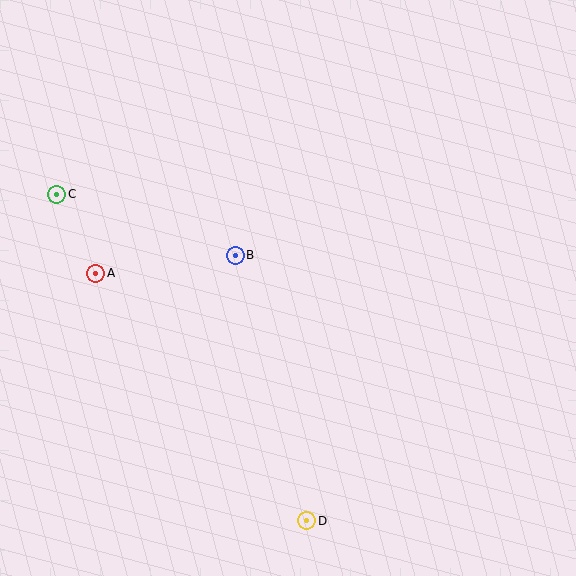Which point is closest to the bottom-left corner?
Point D is closest to the bottom-left corner.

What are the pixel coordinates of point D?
Point D is at (307, 521).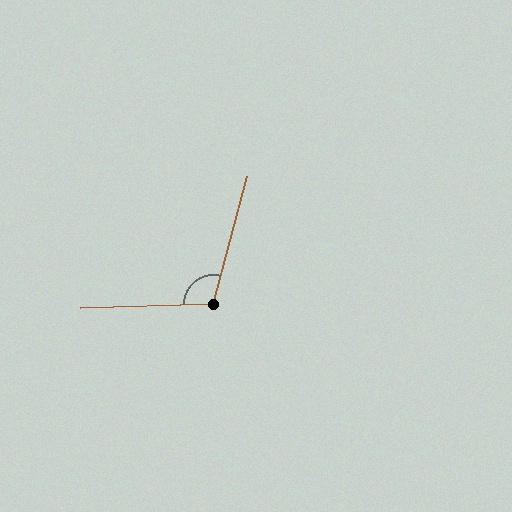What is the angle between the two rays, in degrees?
Approximately 106 degrees.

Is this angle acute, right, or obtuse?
It is obtuse.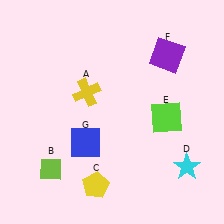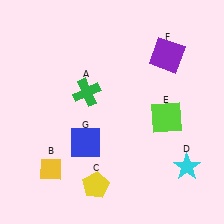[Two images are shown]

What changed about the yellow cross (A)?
In Image 1, A is yellow. In Image 2, it changed to green.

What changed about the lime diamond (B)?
In Image 1, B is lime. In Image 2, it changed to yellow.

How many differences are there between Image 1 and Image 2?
There are 2 differences between the two images.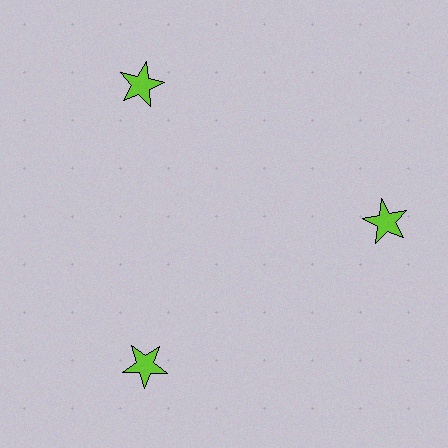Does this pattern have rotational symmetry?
Yes, this pattern has 3-fold rotational symmetry. It looks the same after rotating 120 degrees around the center.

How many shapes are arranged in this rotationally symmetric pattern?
There are 3 shapes, arranged in 3 groups of 1.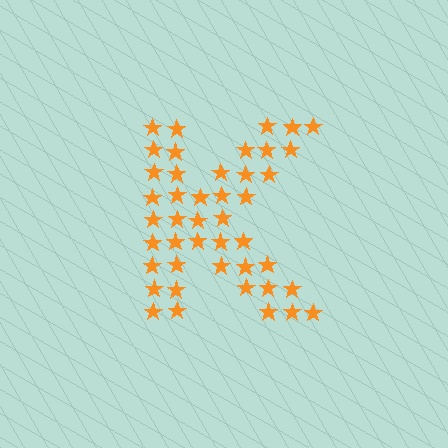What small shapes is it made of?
It is made of small stars.